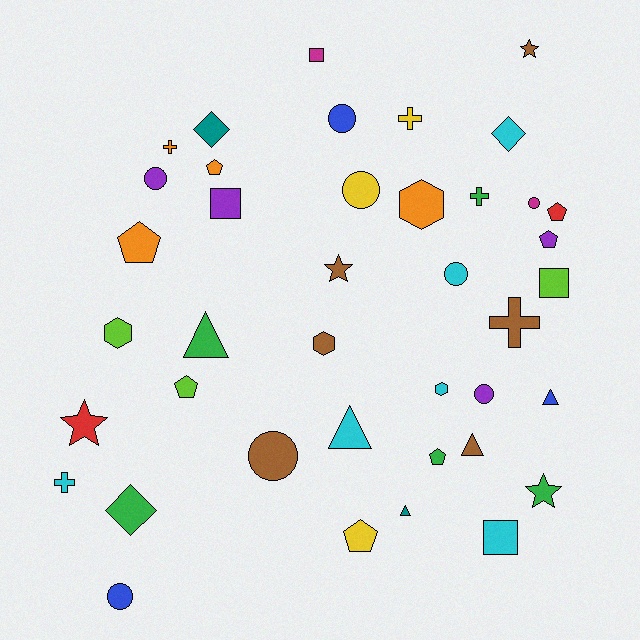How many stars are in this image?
There are 4 stars.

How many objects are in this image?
There are 40 objects.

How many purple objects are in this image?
There are 4 purple objects.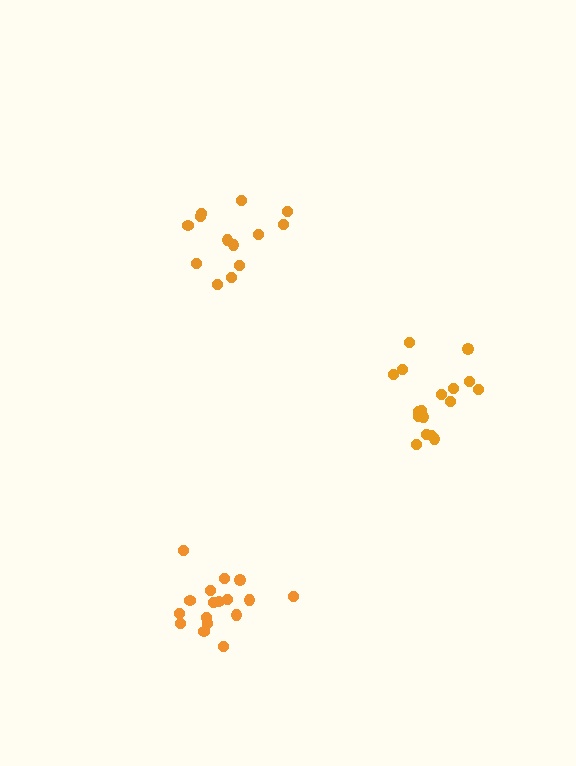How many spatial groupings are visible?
There are 3 spatial groupings.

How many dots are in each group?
Group 1: 17 dots, Group 2: 17 dots, Group 3: 13 dots (47 total).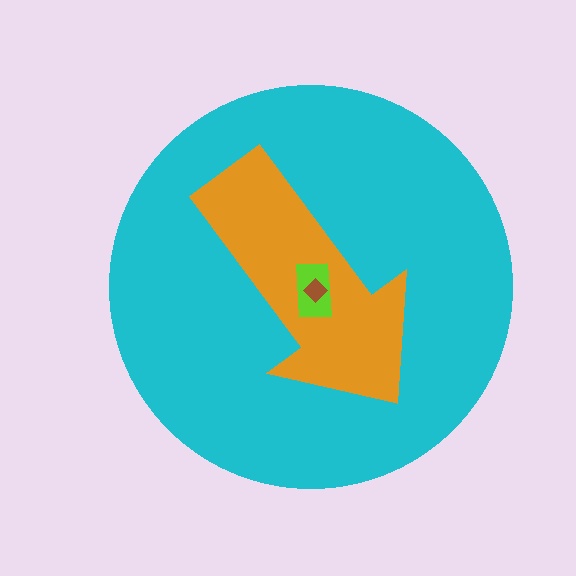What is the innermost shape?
The brown diamond.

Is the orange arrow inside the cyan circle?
Yes.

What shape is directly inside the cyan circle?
The orange arrow.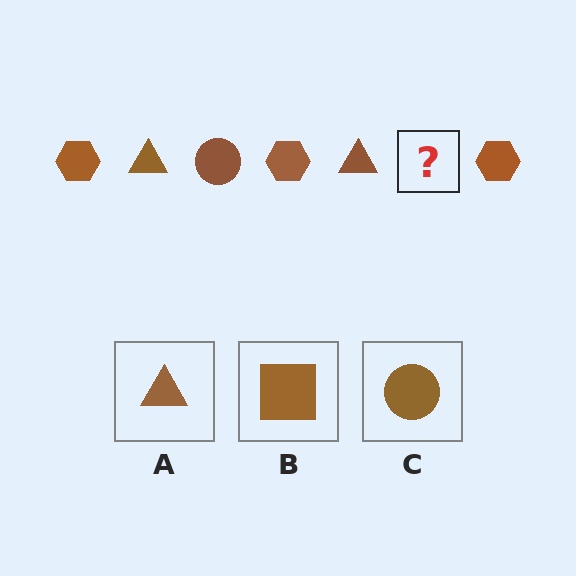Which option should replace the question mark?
Option C.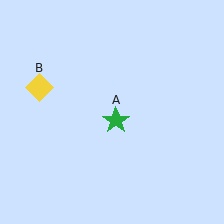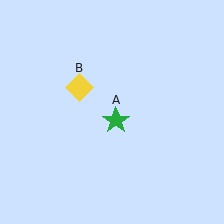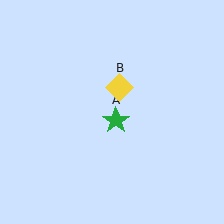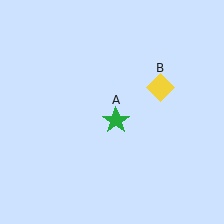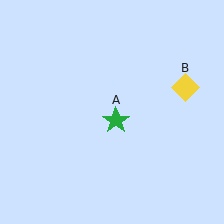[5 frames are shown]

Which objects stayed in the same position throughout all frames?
Green star (object A) remained stationary.